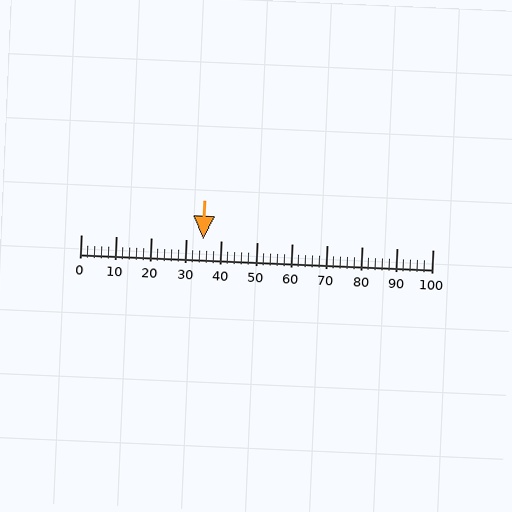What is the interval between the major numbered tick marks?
The major tick marks are spaced 10 units apart.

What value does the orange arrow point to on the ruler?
The orange arrow points to approximately 35.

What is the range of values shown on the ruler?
The ruler shows values from 0 to 100.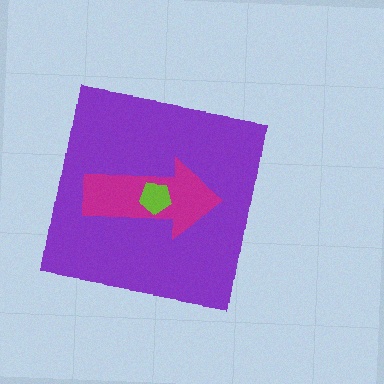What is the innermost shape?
The lime pentagon.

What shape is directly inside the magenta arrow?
The lime pentagon.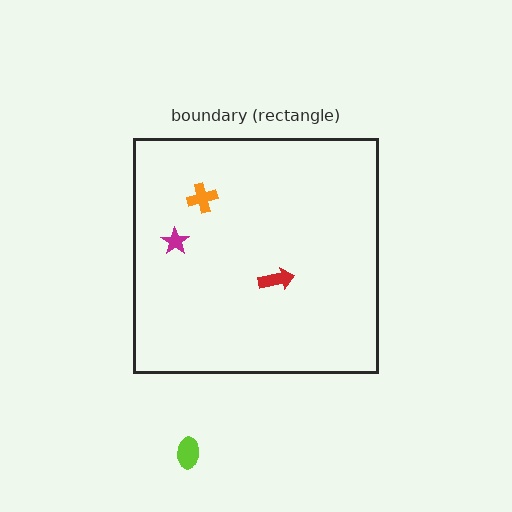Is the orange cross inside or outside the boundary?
Inside.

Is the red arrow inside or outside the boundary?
Inside.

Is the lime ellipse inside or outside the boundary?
Outside.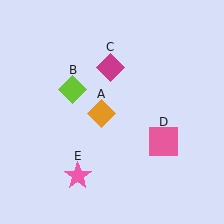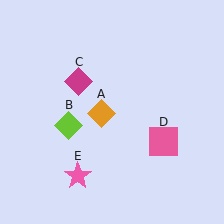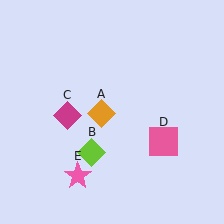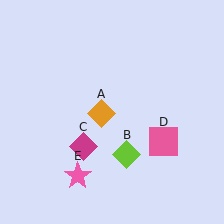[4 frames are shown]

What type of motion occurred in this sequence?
The lime diamond (object B), magenta diamond (object C) rotated counterclockwise around the center of the scene.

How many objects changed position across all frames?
2 objects changed position: lime diamond (object B), magenta diamond (object C).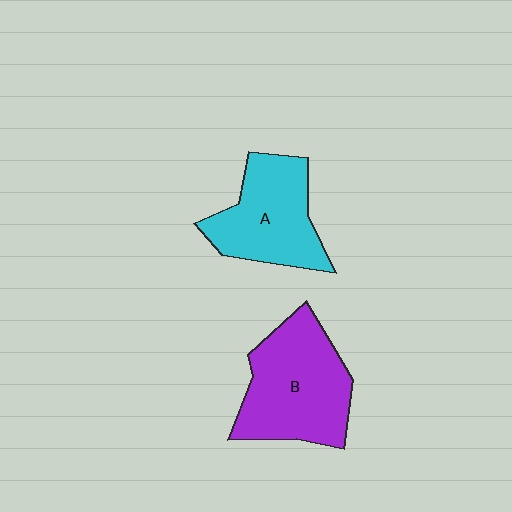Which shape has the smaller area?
Shape A (cyan).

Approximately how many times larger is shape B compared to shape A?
Approximately 1.2 times.